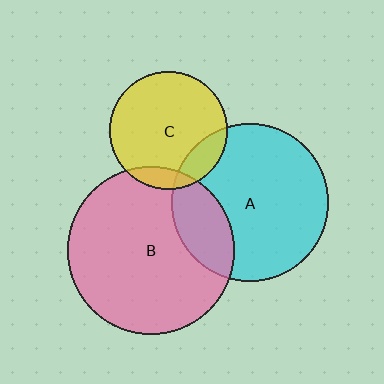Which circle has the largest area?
Circle B (pink).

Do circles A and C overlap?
Yes.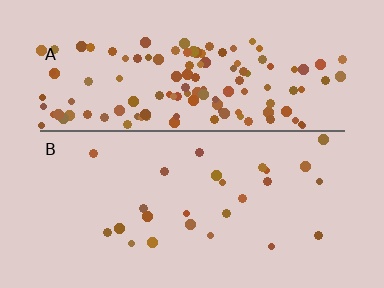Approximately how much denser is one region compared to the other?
Approximately 5.1× — region A over region B.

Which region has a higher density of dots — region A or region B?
A (the top).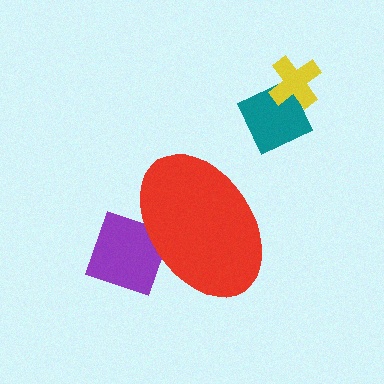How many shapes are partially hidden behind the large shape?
1 shape is partially hidden.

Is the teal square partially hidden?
No, the teal square is fully visible.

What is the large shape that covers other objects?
A red ellipse.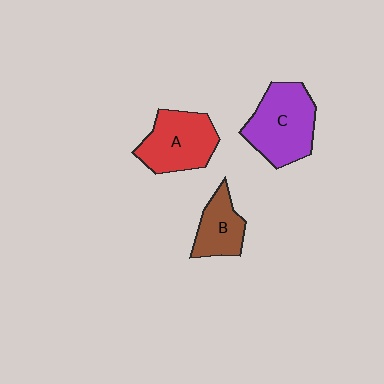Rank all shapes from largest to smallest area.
From largest to smallest: C (purple), A (red), B (brown).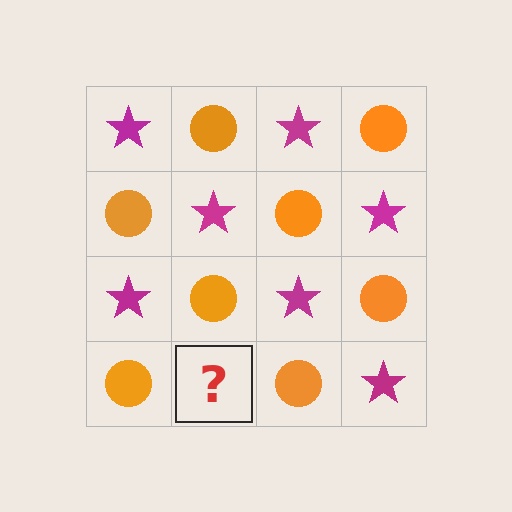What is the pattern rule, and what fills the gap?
The rule is that it alternates magenta star and orange circle in a checkerboard pattern. The gap should be filled with a magenta star.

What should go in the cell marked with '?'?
The missing cell should contain a magenta star.